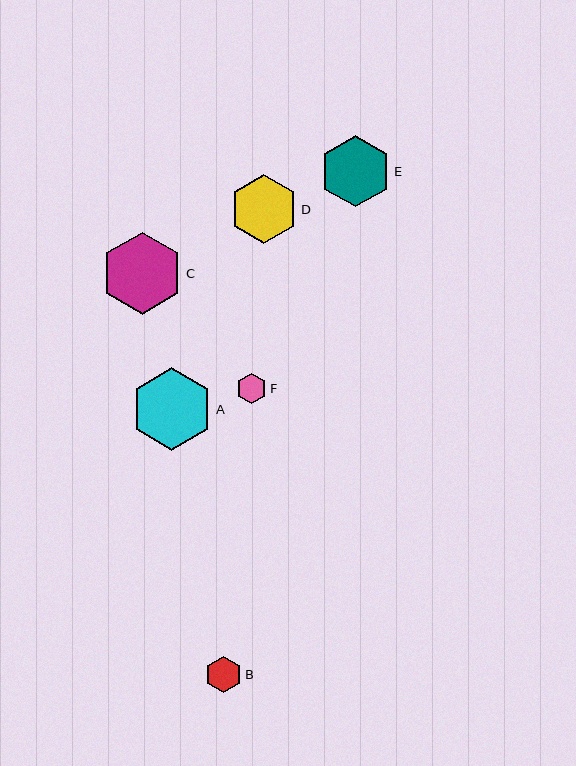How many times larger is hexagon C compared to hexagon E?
Hexagon C is approximately 1.1 times the size of hexagon E.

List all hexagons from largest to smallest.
From largest to smallest: A, C, E, D, B, F.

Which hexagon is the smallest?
Hexagon F is the smallest with a size of approximately 31 pixels.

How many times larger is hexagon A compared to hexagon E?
Hexagon A is approximately 1.2 times the size of hexagon E.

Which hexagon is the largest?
Hexagon A is the largest with a size of approximately 82 pixels.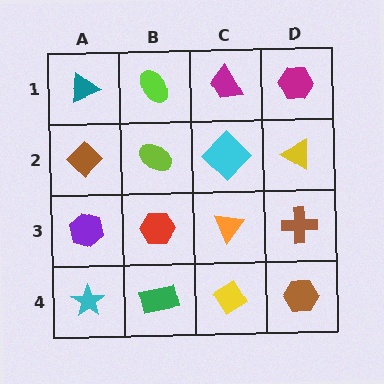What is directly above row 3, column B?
A lime ellipse.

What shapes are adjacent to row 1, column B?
A lime ellipse (row 2, column B), a teal triangle (row 1, column A), a magenta trapezoid (row 1, column C).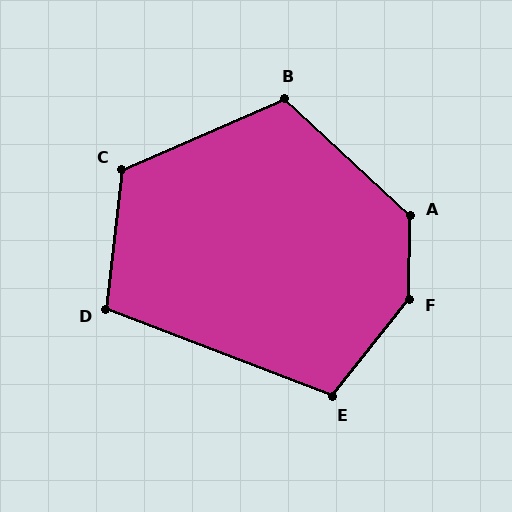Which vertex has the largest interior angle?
F, at approximately 142 degrees.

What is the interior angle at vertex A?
Approximately 132 degrees (obtuse).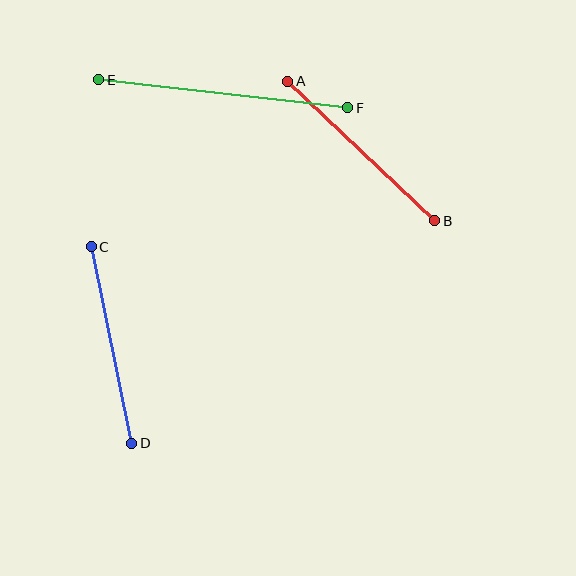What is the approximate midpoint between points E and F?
The midpoint is at approximately (223, 94) pixels.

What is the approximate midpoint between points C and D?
The midpoint is at approximately (112, 345) pixels.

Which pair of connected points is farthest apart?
Points E and F are farthest apart.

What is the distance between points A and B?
The distance is approximately 202 pixels.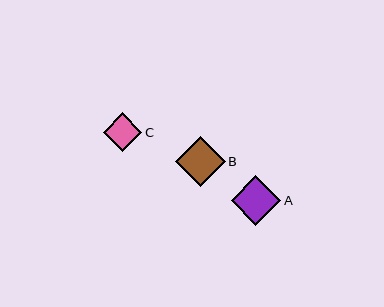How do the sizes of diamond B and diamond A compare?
Diamond B and diamond A are approximately the same size.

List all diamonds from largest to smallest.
From largest to smallest: B, A, C.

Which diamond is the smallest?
Diamond C is the smallest with a size of approximately 39 pixels.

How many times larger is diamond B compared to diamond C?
Diamond B is approximately 1.3 times the size of diamond C.